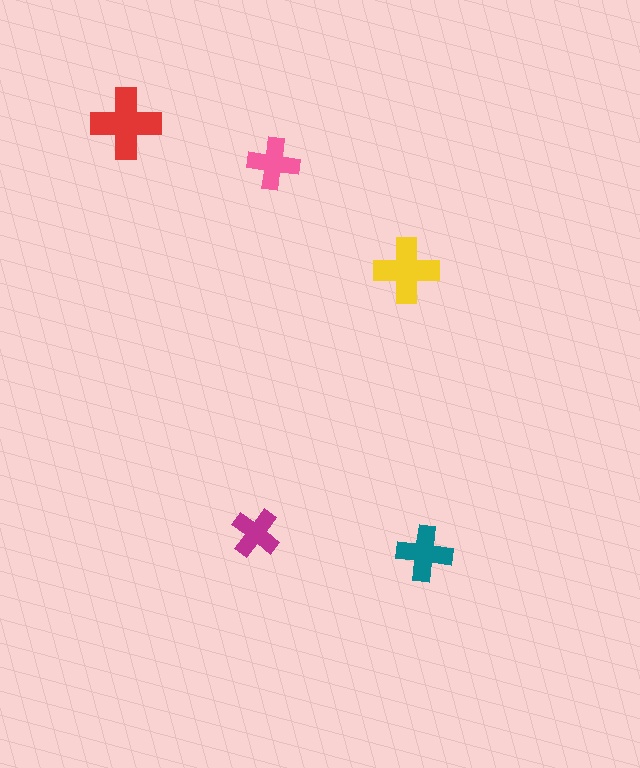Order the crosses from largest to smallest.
the red one, the yellow one, the teal one, the pink one, the magenta one.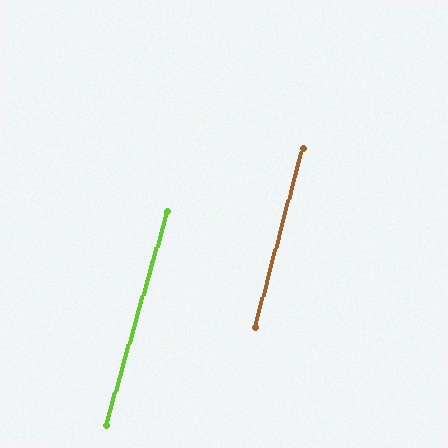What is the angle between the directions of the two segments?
Approximately 1 degree.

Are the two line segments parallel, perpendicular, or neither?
Parallel — their directions differ by only 1.0°.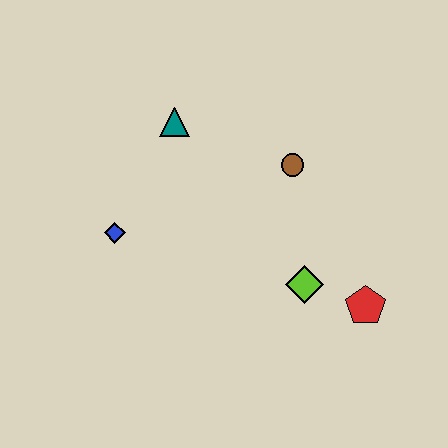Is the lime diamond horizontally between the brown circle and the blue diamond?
No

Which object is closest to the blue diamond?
The teal triangle is closest to the blue diamond.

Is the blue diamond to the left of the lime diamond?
Yes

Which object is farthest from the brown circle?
The blue diamond is farthest from the brown circle.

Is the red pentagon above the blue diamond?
No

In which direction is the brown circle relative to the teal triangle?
The brown circle is to the right of the teal triangle.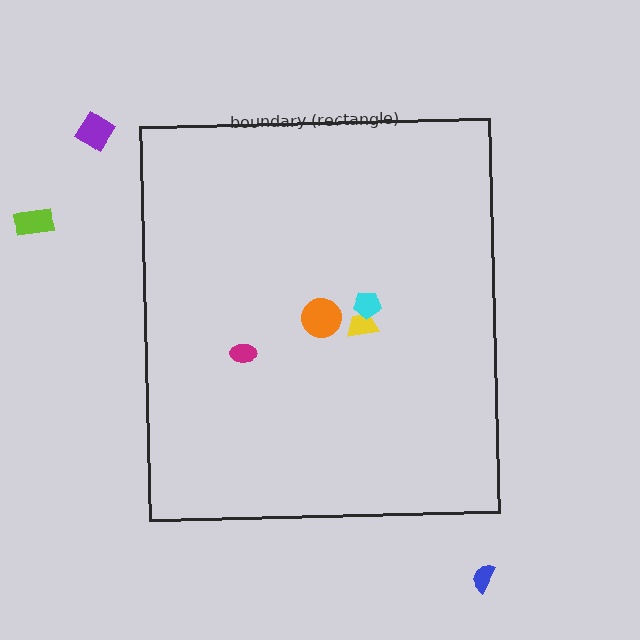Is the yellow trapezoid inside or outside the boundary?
Inside.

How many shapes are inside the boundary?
4 inside, 3 outside.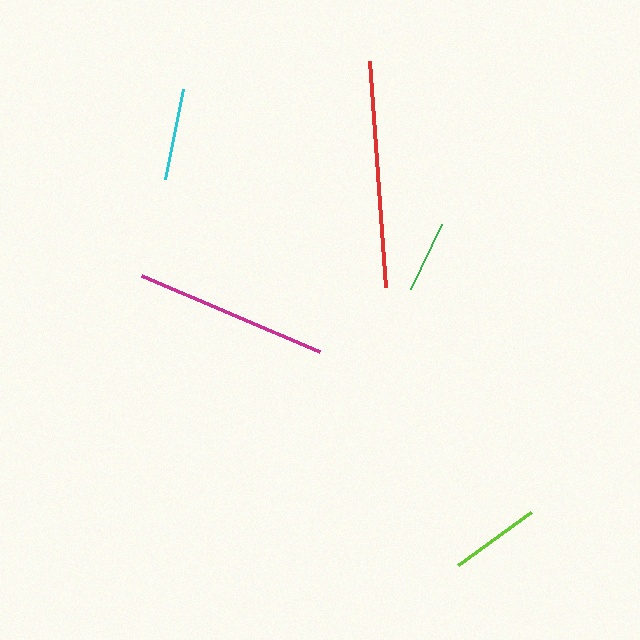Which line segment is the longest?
The red line is the longest at approximately 226 pixels.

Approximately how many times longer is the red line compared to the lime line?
The red line is approximately 2.5 times the length of the lime line.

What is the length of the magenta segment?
The magenta segment is approximately 194 pixels long.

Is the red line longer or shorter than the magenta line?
The red line is longer than the magenta line.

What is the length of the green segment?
The green segment is approximately 71 pixels long.